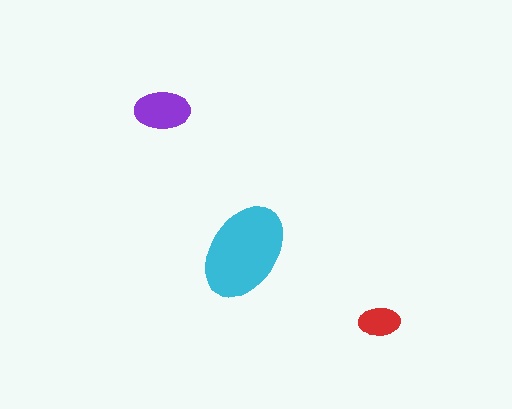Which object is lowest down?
The red ellipse is bottommost.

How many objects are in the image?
There are 3 objects in the image.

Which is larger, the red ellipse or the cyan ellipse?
The cyan one.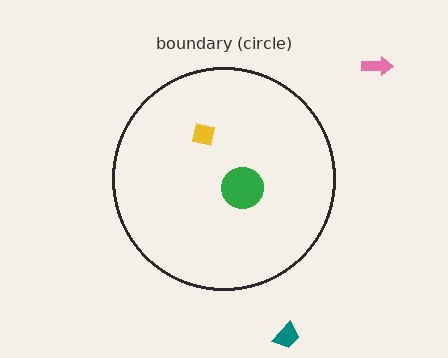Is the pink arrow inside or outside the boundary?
Outside.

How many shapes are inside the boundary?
3 inside, 2 outside.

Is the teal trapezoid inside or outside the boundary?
Outside.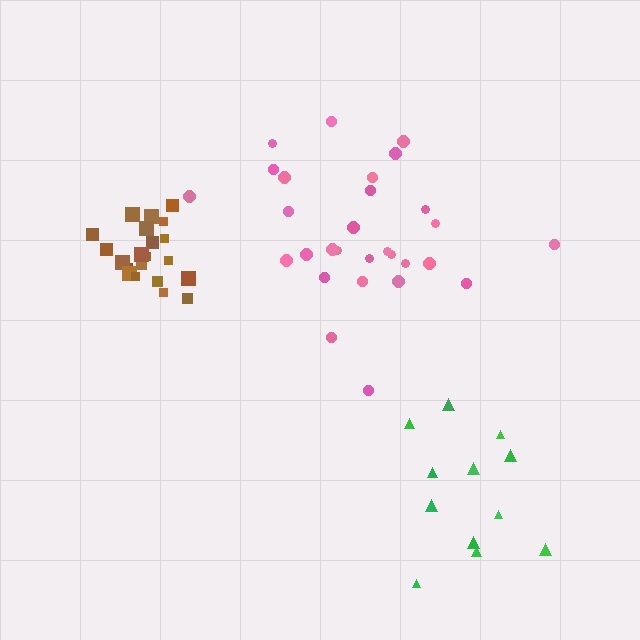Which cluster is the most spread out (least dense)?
Green.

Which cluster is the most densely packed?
Brown.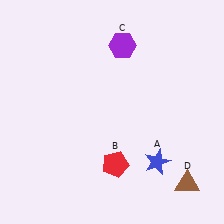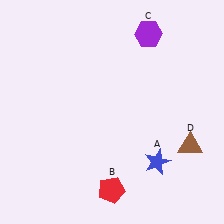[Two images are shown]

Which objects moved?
The objects that moved are: the red pentagon (B), the purple hexagon (C), the brown triangle (D).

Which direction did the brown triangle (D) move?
The brown triangle (D) moved up.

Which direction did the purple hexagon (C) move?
The purple hexagon (C) moved right.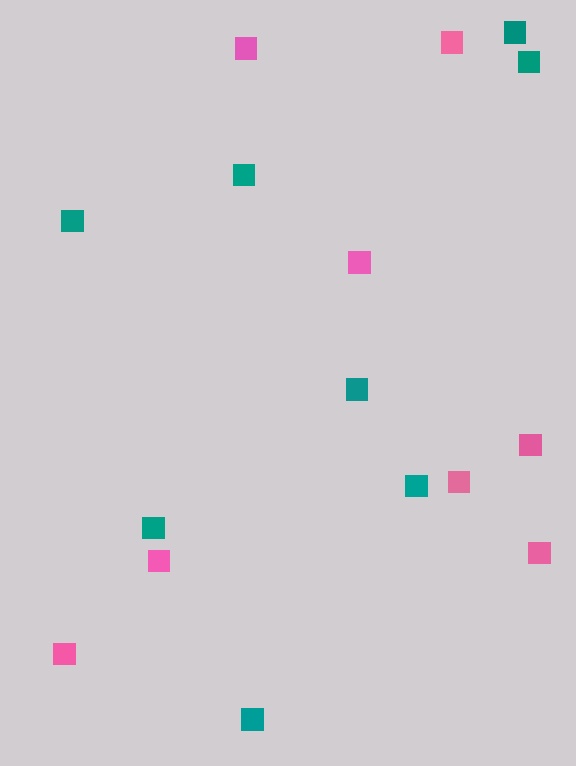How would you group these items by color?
There are 2 groups: one group of pink squares (8) and one group of teal squares (8).